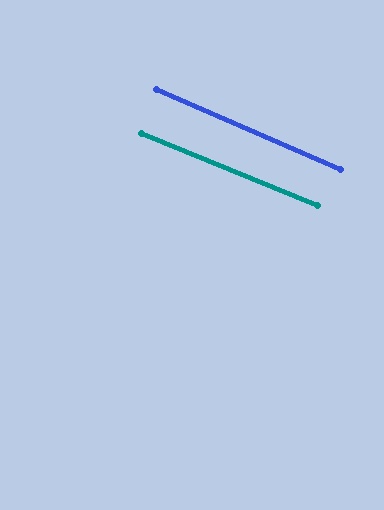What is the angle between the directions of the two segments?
Approximately 2 degrees.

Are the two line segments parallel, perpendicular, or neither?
Parallel — their directions differ by only 1.5°.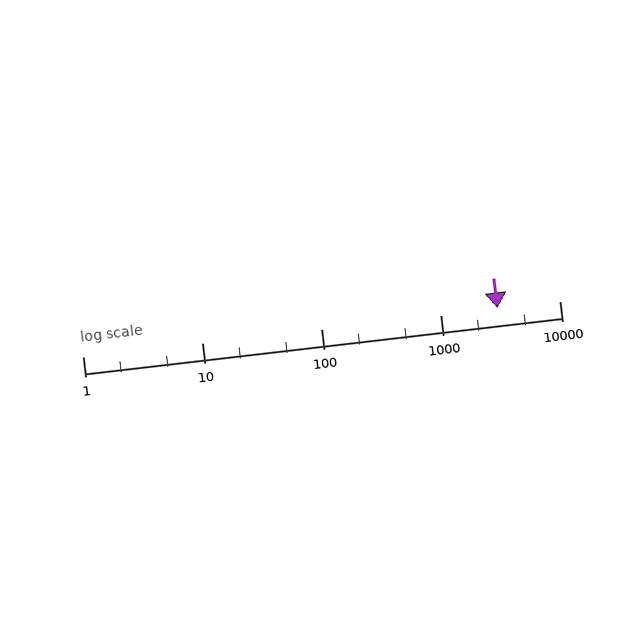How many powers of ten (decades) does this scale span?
The scale spans 4 decades, from 1 to 10000.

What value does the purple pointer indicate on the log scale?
The pointer indicates approximately 3000.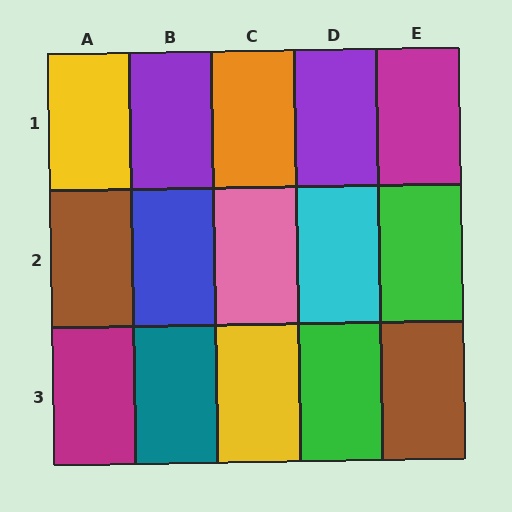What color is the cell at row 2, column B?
Blue.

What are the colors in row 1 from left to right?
Yellow, purple, orange, purple, magenta.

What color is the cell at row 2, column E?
Green.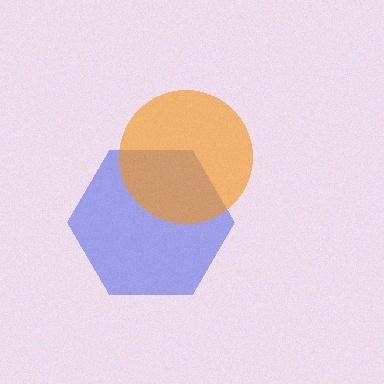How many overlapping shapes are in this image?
There are 2 overlapping shapes in the image.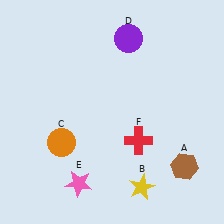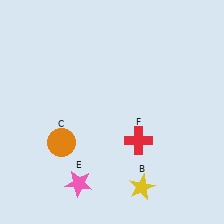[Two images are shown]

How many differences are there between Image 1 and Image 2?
There are 2 differences between the two images.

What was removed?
The purple circle (D), the brown hexagon (A) were removed in Image 2.